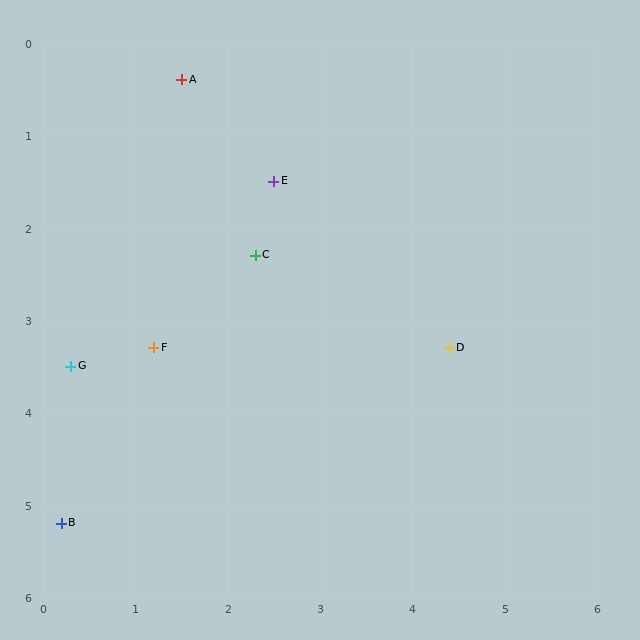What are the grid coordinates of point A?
Point A is at approximately (1.5, 0.4).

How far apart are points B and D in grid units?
Points B and D are about 4.6 grid units apart.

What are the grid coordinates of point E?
Point E is at approximately (2.5, 1.5).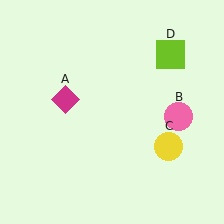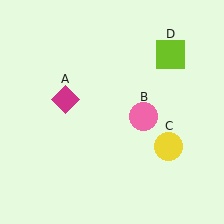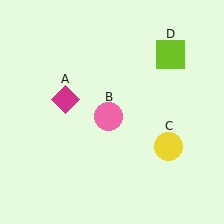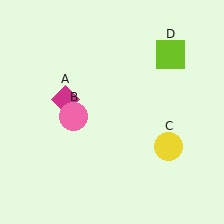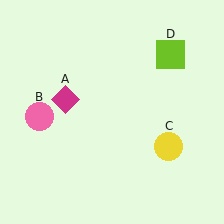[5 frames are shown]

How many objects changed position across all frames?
1 object changed position: pink circle (object B).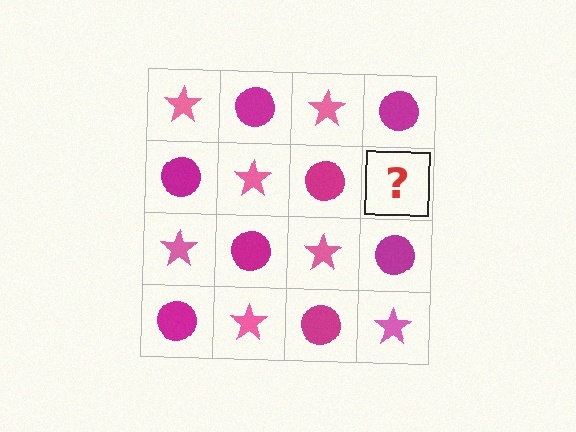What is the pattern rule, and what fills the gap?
The rule is that it alternates pink star and magenta circle in a checkerboard pattern. The gap should be filled with a pink star.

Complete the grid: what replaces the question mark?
The question mark should be replaced with a pink star.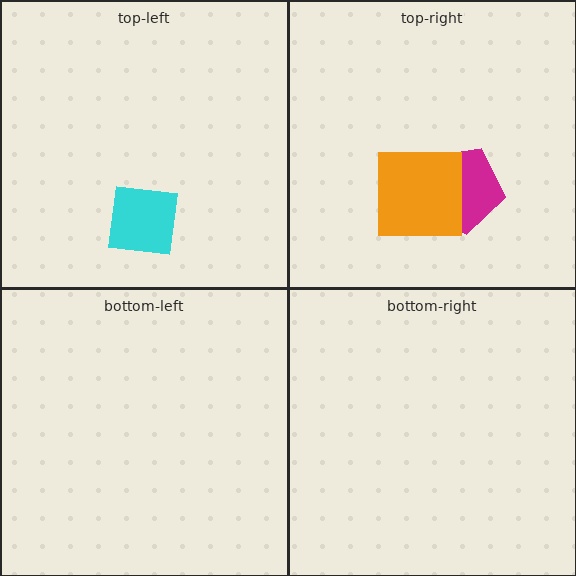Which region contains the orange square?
The top-right region.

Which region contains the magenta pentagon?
The top-right region.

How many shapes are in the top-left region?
1.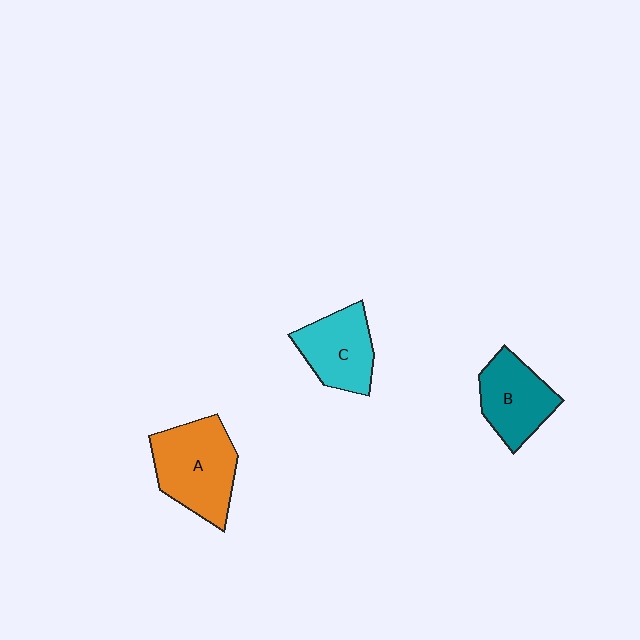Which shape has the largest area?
Shape A (orange).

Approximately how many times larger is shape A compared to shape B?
Approximately 1.3 times.